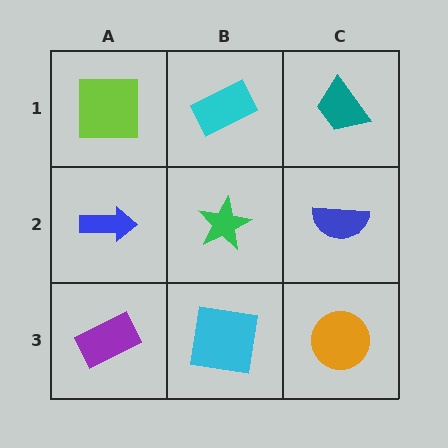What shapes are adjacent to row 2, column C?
A teal trapezoid (row 1, column C), an orange circle (row 3, column C), a green star (row 2, column B).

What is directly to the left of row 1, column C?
A cyan rectangle.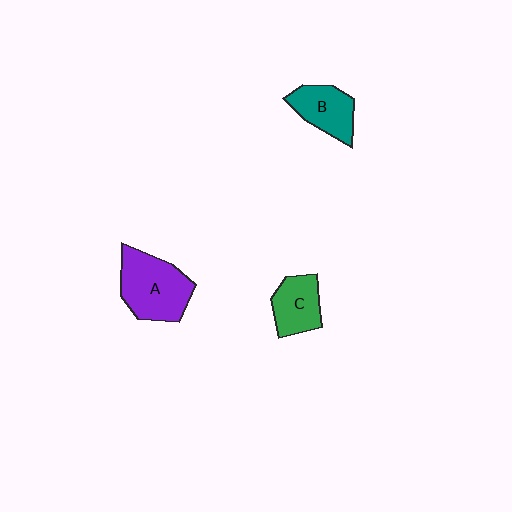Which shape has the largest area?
Shape A (purple).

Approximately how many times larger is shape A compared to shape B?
Approximately 1.5 times.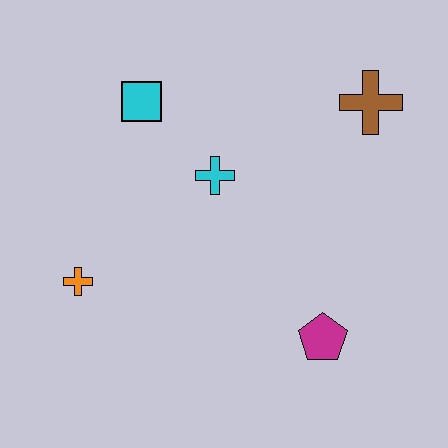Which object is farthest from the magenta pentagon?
The cyan square is farthest from the magenta pentagon.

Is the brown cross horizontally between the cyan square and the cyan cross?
No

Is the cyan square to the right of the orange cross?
Yes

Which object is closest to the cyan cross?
The cyan square is closest to the cyan cross.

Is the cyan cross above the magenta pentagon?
Yes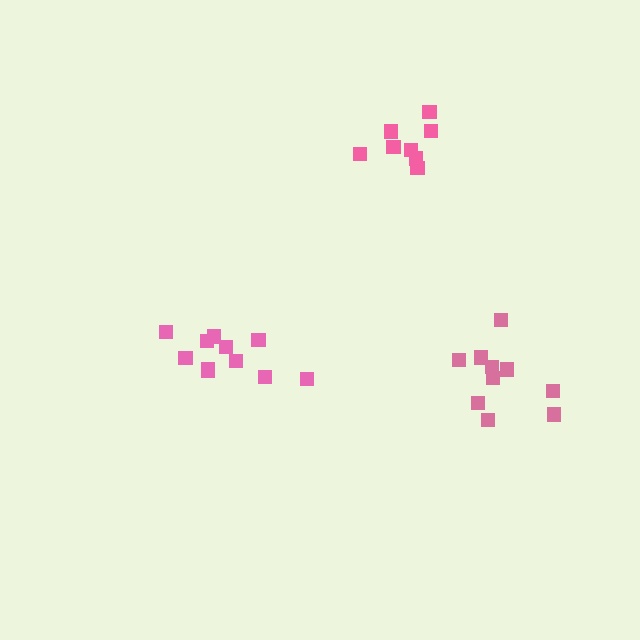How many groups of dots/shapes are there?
There are 3 groups.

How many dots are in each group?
Group 1: 11 dots, Group 2: 8 dots, Group 3: 10 dots (29 total).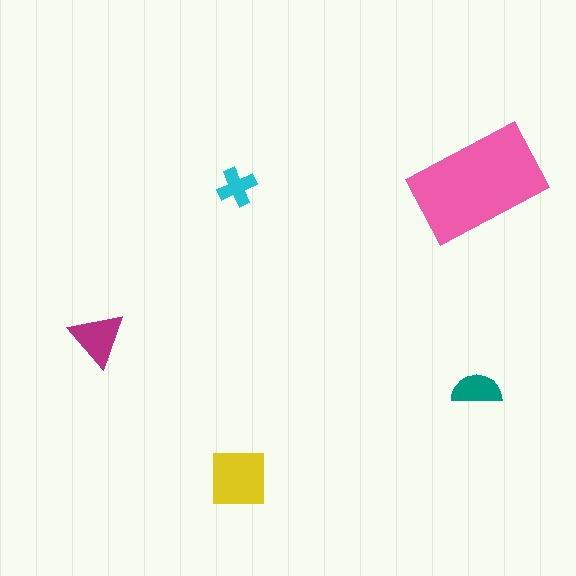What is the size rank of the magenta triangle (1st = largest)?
3rd.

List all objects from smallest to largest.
The cyan cross, the teal semicircle, the magenta triangle, the yellow square, the pink rectangle.